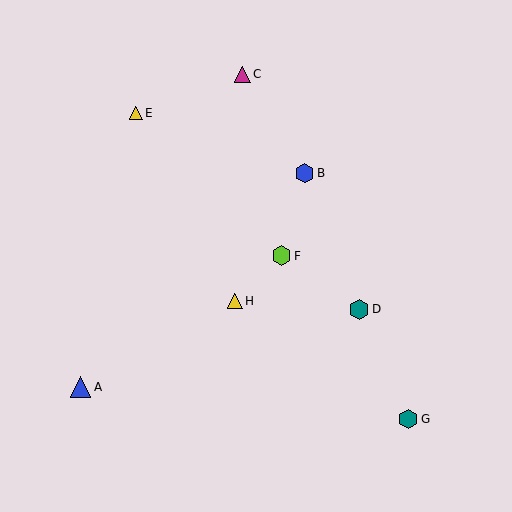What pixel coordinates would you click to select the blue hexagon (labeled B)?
Click at (304, 173) to select the blue hexagon B.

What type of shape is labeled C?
Shape C is a magenta triangle.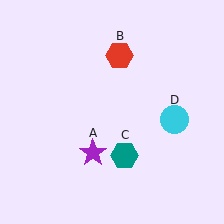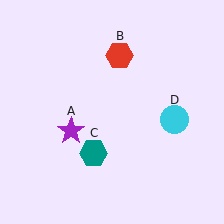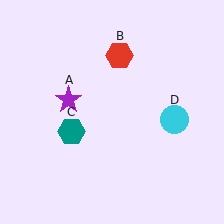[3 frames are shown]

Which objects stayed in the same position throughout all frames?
Red hexagon (object B) and cyan circle (object D) remained stationary.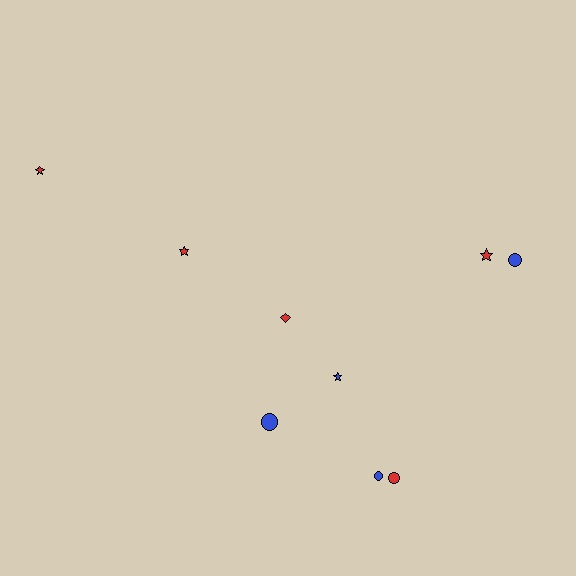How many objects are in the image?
There are 9 objects.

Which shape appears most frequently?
Circle, with 4 objects.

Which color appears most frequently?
Red, with 5 objects.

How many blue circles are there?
There are 3 blue circles.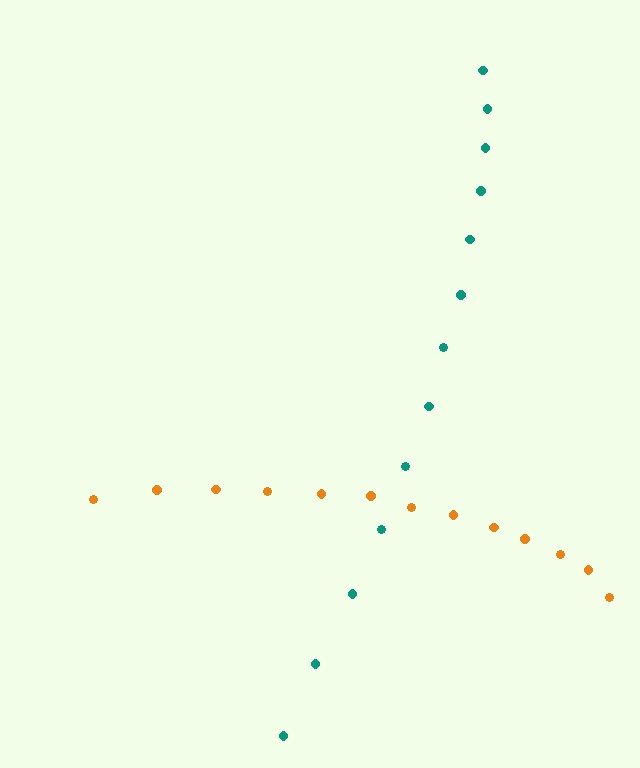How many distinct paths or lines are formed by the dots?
There are 2 distinct paths.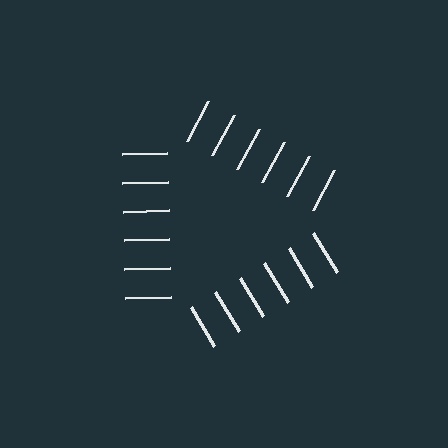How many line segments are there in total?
18 — 6 along each of the 3 edges.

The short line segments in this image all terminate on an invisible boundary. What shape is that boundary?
An illusory triangle — the line segments terminate on its edges but no continuous stroke is drawn.